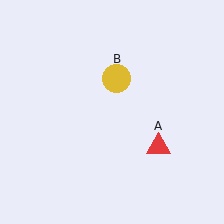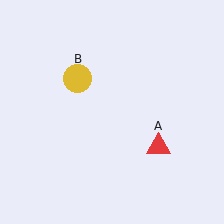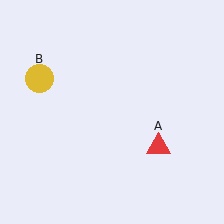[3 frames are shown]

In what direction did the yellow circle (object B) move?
The yellow circle (object B) moved left.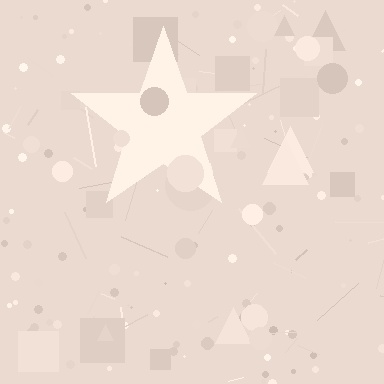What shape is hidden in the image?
A star is hidden in the image.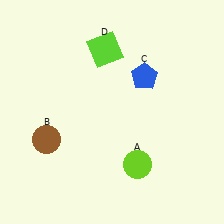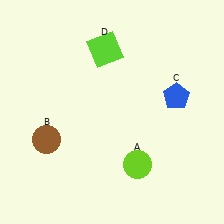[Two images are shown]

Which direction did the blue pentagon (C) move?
The blue pentagon (C) moved right.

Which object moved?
The blue pentagon (C) moved right.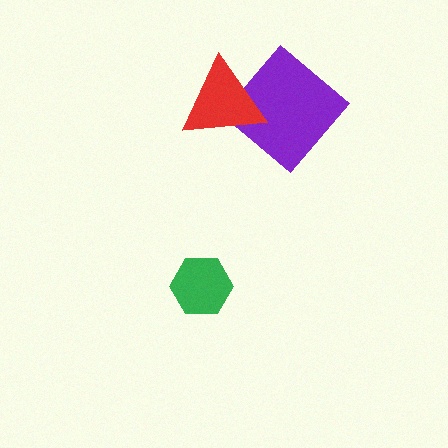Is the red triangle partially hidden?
No, no other shape covers it.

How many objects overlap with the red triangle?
1 object overlaps with the red triangle.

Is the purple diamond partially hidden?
Yes, it is partially covered by another shape.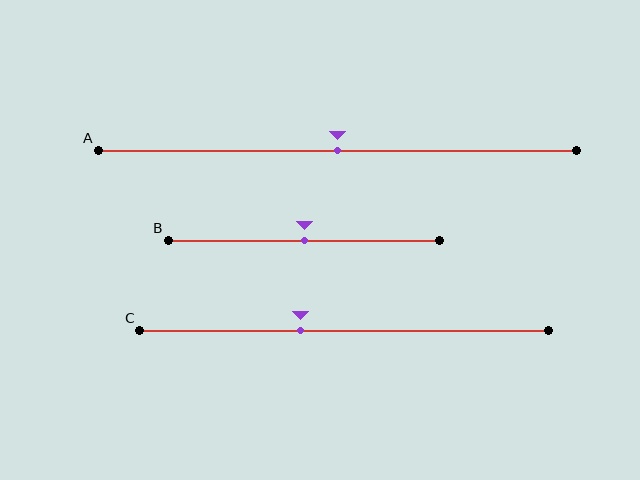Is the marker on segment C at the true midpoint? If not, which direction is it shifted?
No, the marker on segment C is shifted to the left by about 11% of the segment length.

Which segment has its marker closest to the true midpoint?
Segment A has its marker closest to the true midpoint.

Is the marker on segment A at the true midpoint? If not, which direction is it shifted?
Yes, the marker on segment A is at the true midpoint.